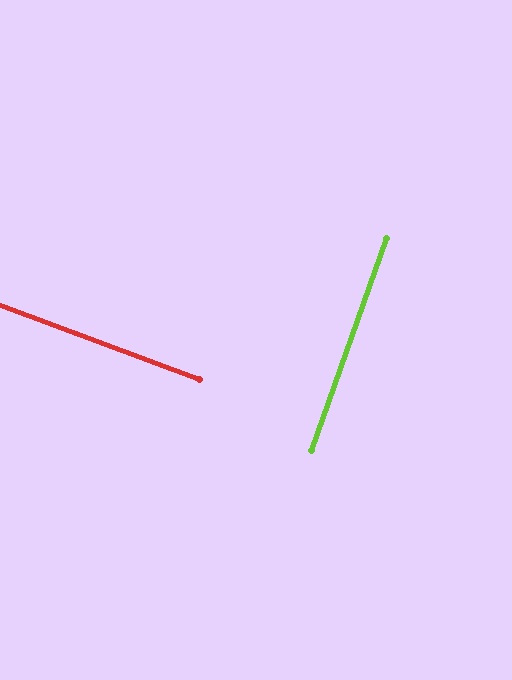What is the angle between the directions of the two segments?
Approximately 89 degrees.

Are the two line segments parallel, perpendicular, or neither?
Perpendicular — they meet at approximately 89°.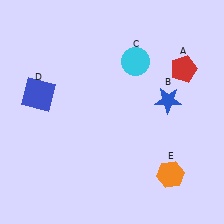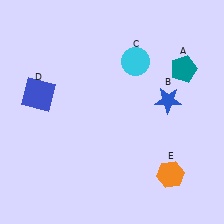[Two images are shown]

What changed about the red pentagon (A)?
In Image 1, A is red. In Image 2, it changed to teal.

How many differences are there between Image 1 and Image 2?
There is 1 difference between the two images.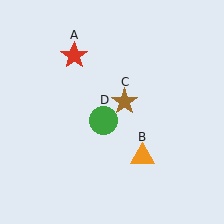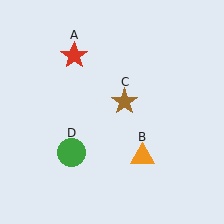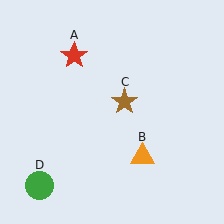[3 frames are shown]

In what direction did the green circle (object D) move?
The green circle (object D) moved down and to the left.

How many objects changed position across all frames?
1 object changed position: green circle (object D).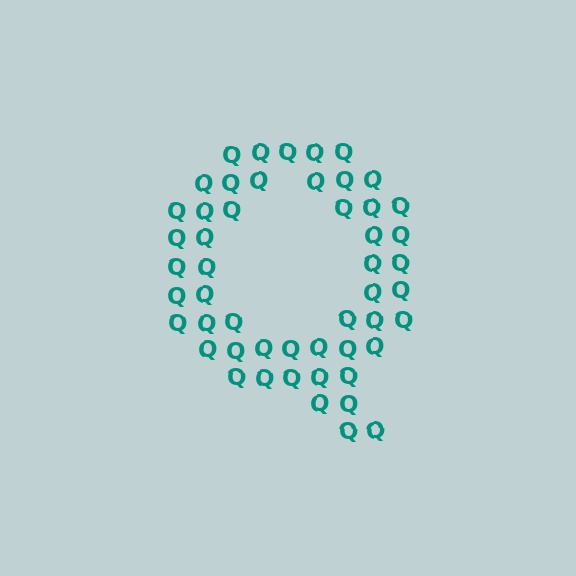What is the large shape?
The large shape is the letter Q.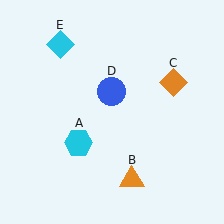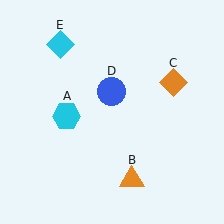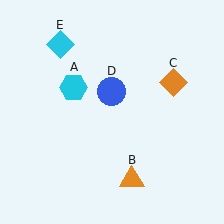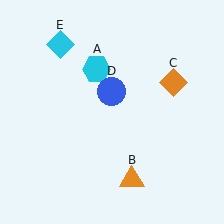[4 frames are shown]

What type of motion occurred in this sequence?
The cyan hexagon (object A) rotated clockwise around the center of the scene.